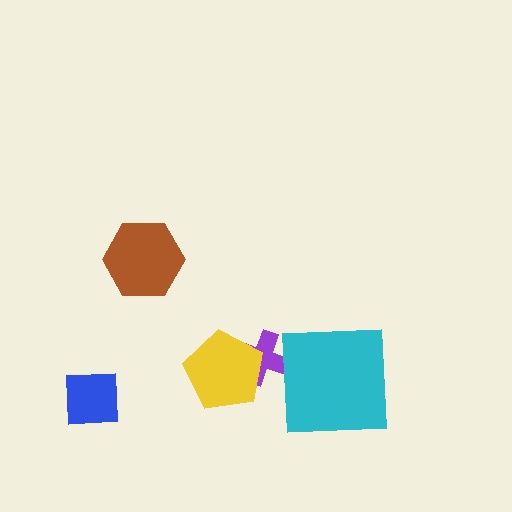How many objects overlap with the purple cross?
1 object overlaps with the purple cross.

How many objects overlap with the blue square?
0 objects overlap with the blue square.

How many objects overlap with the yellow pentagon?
1 object overlaps with the yellow pentagon.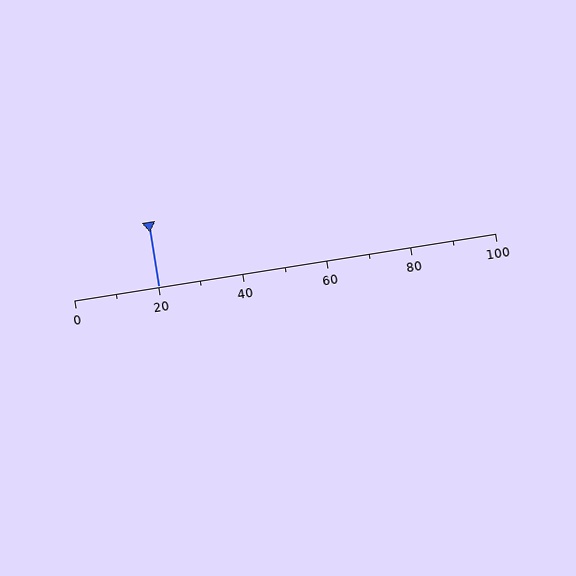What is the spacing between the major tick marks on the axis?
The major ticks are spaced 20 apart.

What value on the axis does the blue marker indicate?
The marker indicates approximately 20.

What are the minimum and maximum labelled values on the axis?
The axis runs from 0 to 100.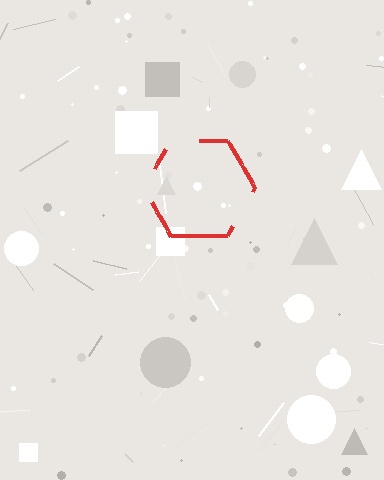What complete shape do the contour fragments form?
The contour fragments form a hexagon.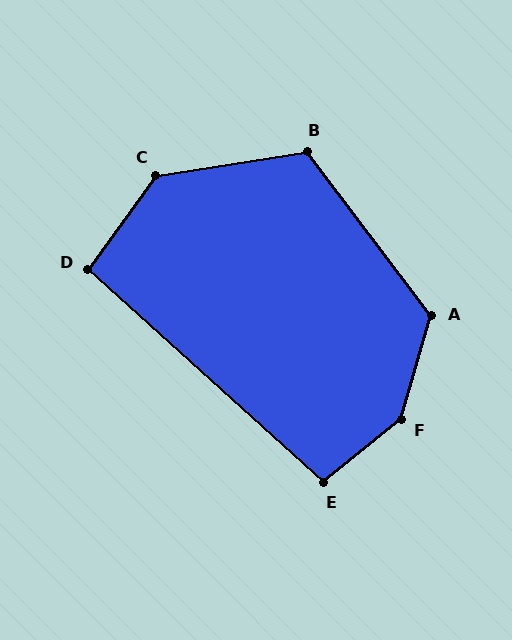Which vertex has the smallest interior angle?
D, at approximately 96 degrees.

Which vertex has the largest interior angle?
F, at approximately 146 degrees.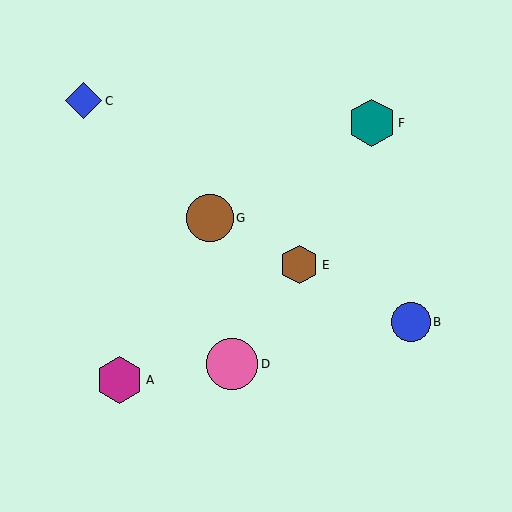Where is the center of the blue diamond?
The center of the blue diamond is at (84, 101).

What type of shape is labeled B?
Shape B is a blue circle.